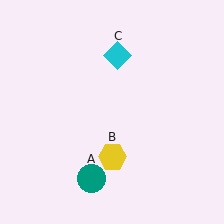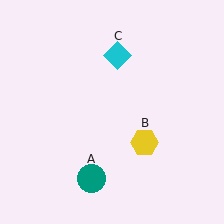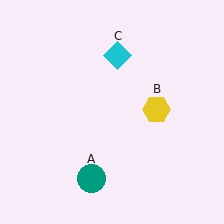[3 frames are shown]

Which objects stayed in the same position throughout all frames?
Teal circle (object A) and cyan diamond (object C) remained stationary.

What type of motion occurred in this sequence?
The yellow hexagon (object B) rotated counterclockwise around the center of the scene.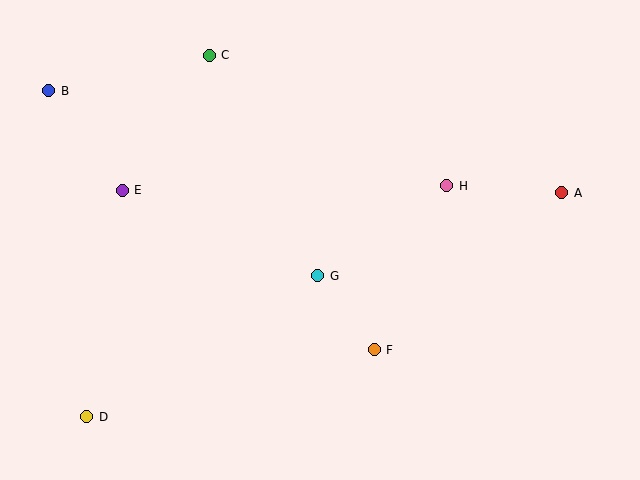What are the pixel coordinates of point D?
Point D is at (87, 417).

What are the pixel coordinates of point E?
Point E is at (122, 190).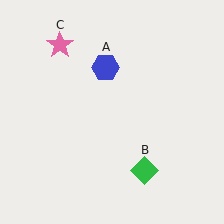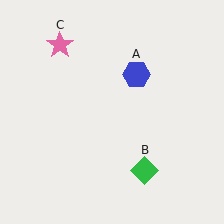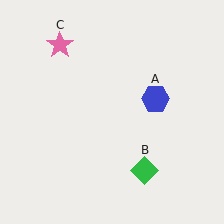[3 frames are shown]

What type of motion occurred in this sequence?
The blue hexagon (object A) rotated clockwise around the center of the scene.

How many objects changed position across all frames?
1 object changed position: blue hexagon (object A).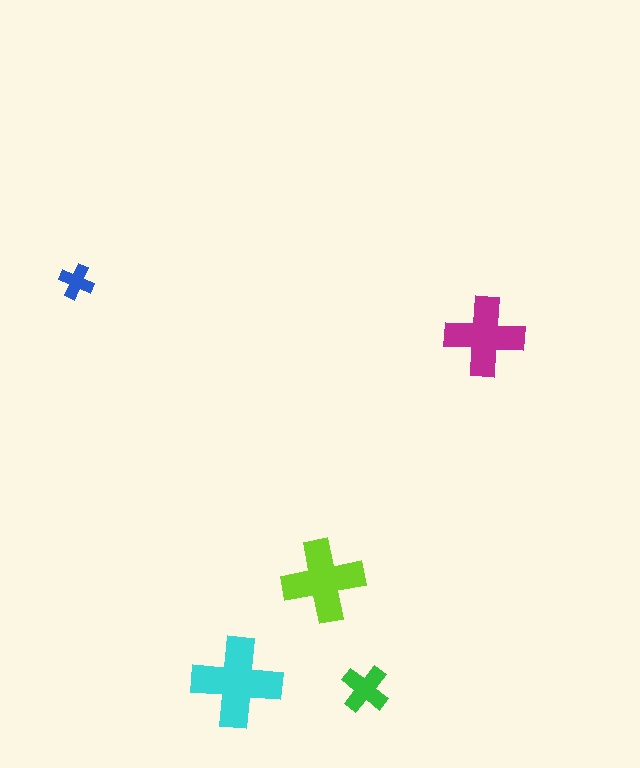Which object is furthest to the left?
The blue cross is leftmost.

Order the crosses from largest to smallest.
the cyan one, the lime one, the magenta one, the green one, the blue one.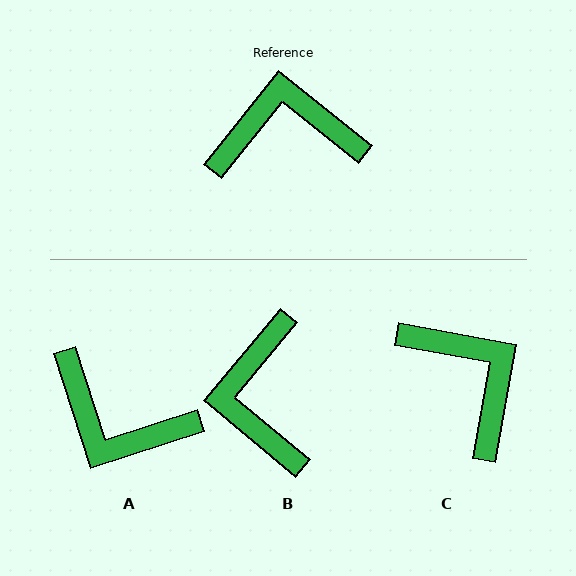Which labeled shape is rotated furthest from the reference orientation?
A, about 147 degrees away.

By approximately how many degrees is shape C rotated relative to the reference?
Approximately 62 degrees clockwise.